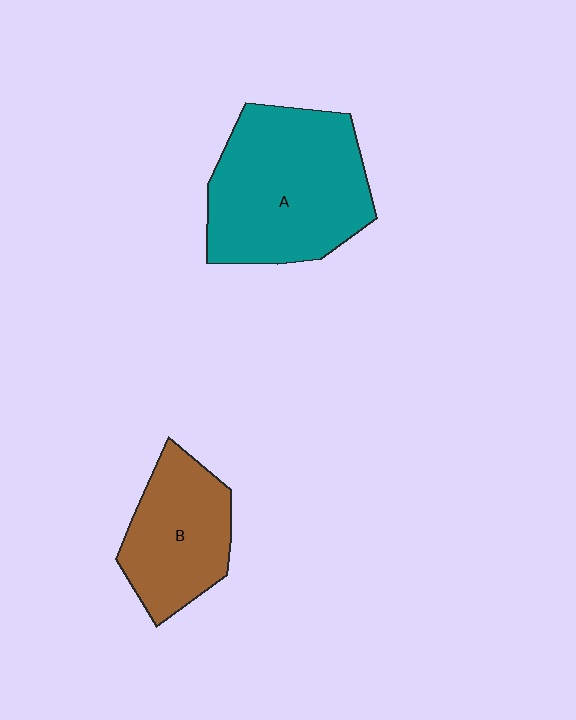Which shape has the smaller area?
Shape B (brown).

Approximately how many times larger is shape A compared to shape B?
Approximately 1.6 times.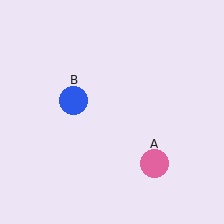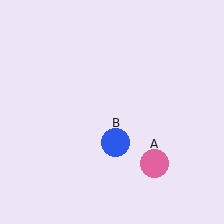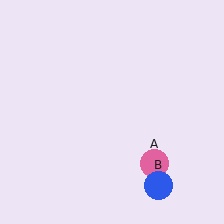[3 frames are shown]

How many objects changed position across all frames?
1 object changed position: blue circle (object B).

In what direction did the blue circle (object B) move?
The blue circle (object B) moved down and to the right.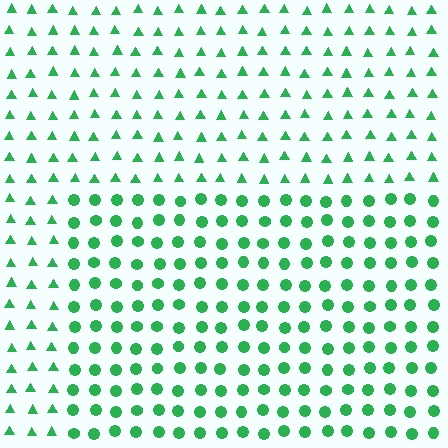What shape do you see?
I see a rectangle.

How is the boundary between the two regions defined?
The boundary is defined by a change in element shape: circles inside vs. triangles outside. All elements share the same color and spacing.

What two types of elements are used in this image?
The image uses circles inside the rectangle region and triangles outside it.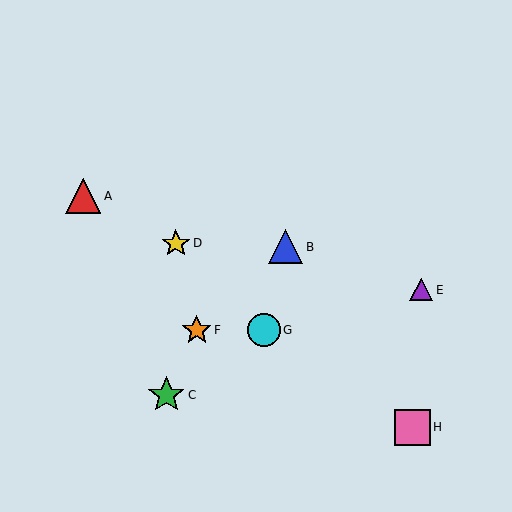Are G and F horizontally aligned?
Yes, both are at y≈330.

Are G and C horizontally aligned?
No, G is at y≈330 and C is at y≈395.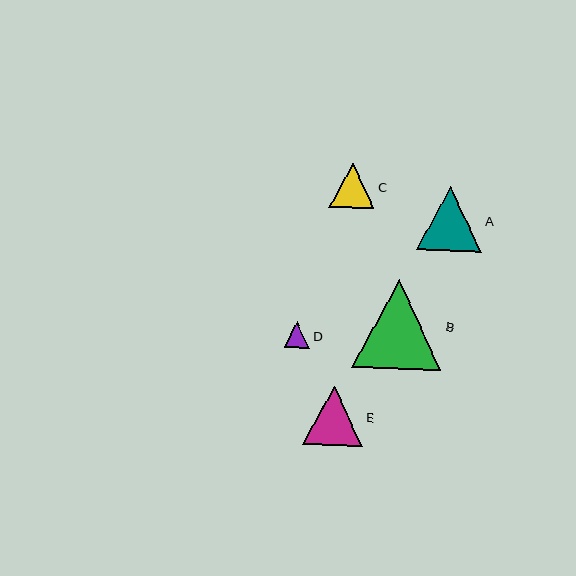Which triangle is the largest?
Triangle B is the largest with a size of approximately 89 pixels.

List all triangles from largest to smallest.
From largest to smallest: B, A, E, C, D.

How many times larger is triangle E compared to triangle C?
Triangle E is approximately 1.3 times the size of triangle C.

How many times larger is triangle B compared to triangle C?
Triangle B is approximately 2.0 times the size of triangle C.